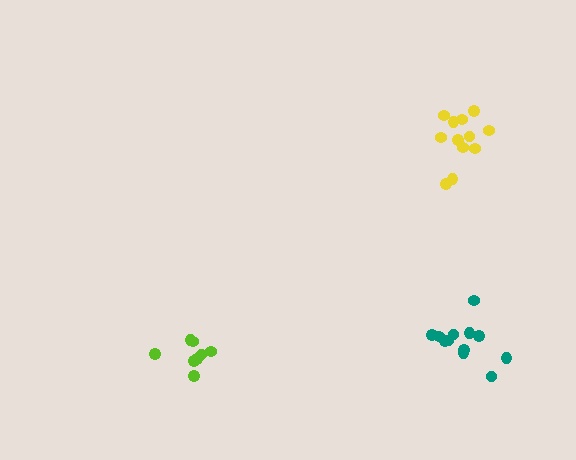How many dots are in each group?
Group 1: 8 dots, Group 2: 12 dots, Group 3: 12 dots (32 total).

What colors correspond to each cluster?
The clusters are colored: lime, yellow, teal.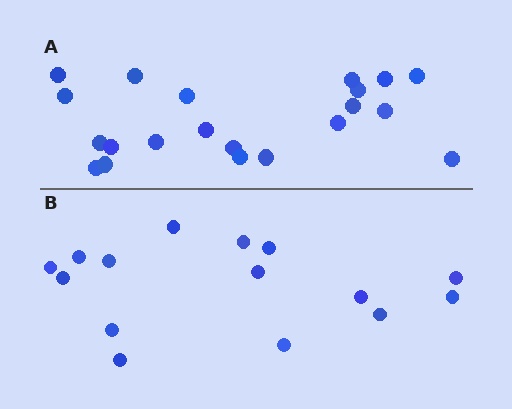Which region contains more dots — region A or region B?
Region A (the top region) has more dots.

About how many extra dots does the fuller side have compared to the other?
Region A has about 6 more dots than region B.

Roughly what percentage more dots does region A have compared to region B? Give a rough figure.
About 40% more.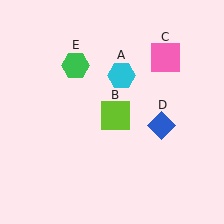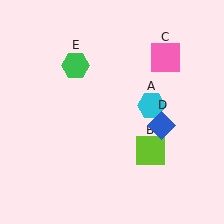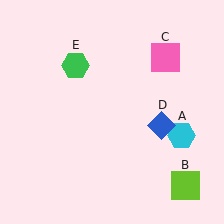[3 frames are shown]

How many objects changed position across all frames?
2 objects changed position: cyan hexagon (object A), lime square (object B).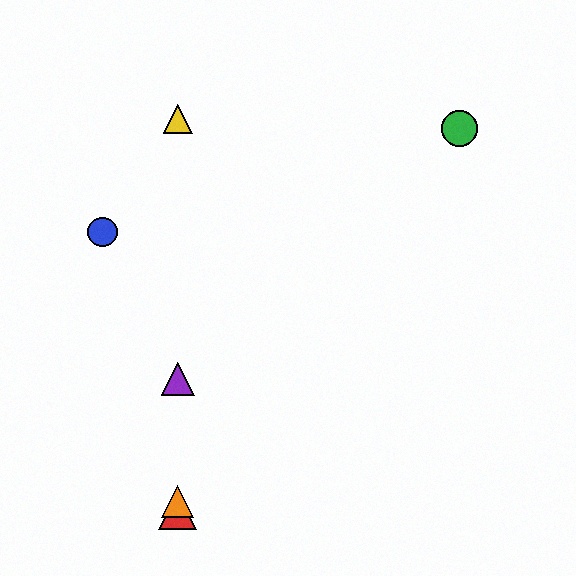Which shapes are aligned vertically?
The red triangle, the yellow triangle, the purple triangle, the orange triangle are aligned vertically.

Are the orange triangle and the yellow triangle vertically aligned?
Yes, both are at x≈178.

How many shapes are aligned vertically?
4 shapes (the red triangle, the yellow triangle, the purple triangle, the orange triangle) are aligned vertically.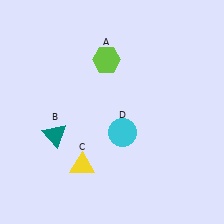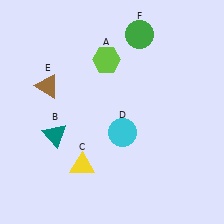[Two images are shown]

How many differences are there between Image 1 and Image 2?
There are 2 differences between the two images.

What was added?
A brown triangle (E), a green circle (F) were added in Image 2.